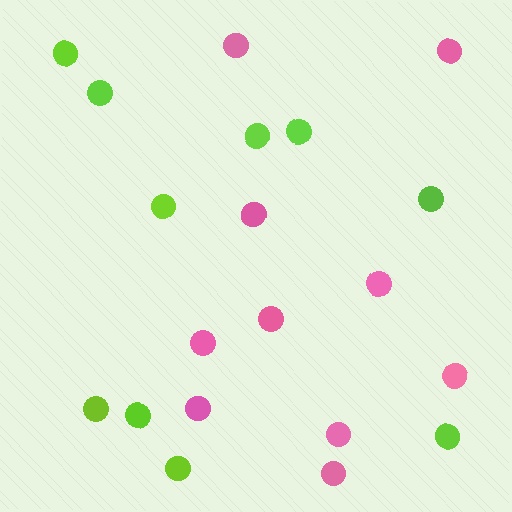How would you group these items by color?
There are 2 groups: one group of pink circles (10) and one group of lime circles (10).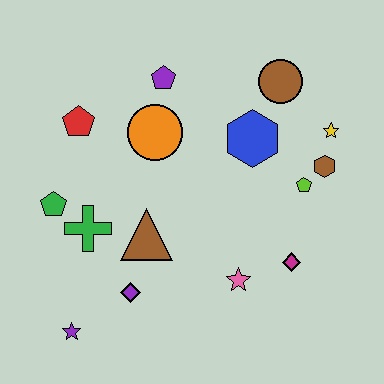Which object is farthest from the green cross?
The yellow star is farthest from the green cross.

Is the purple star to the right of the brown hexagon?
No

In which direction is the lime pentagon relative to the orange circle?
The lime pentagon is to the right of the orange circle.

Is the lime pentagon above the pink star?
Yes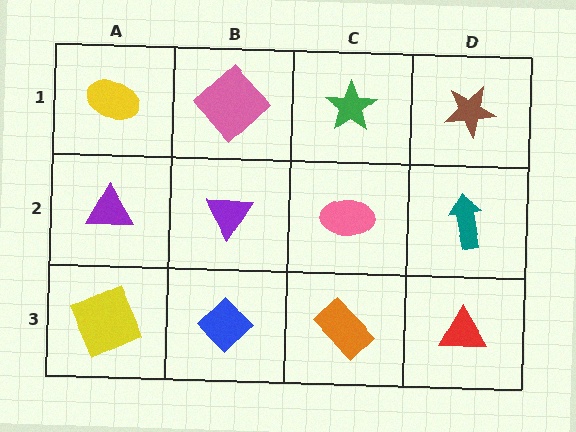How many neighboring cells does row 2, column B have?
4.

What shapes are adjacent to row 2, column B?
A pink diamond (row 1, column B), a blue diamond (row 3, column B), a purple triangle (row 2, column A), a pink ellipse (row 2, column C).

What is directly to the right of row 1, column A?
A pink diamond.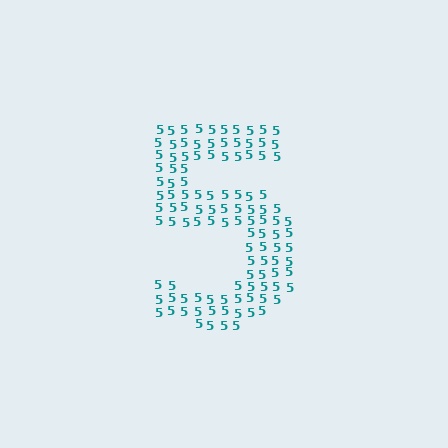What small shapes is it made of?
It is made of small digit 5's.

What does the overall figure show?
The overall figure shows the digit 5.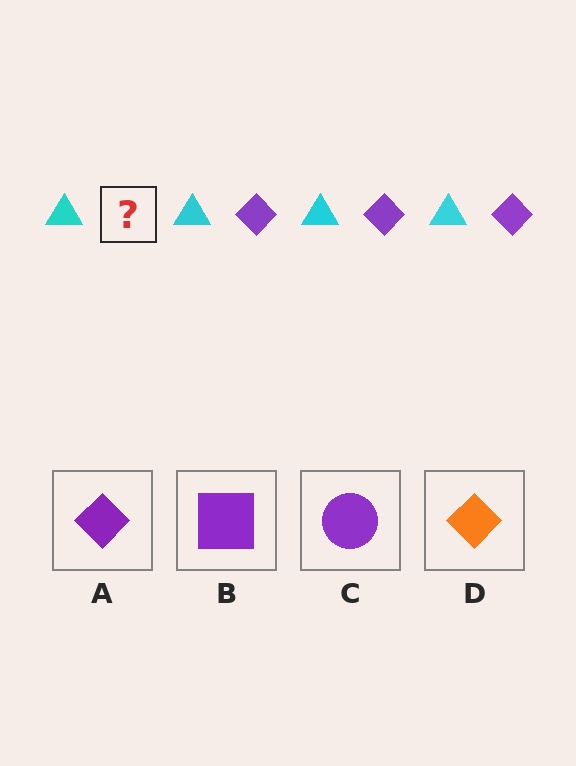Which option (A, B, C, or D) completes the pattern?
A.